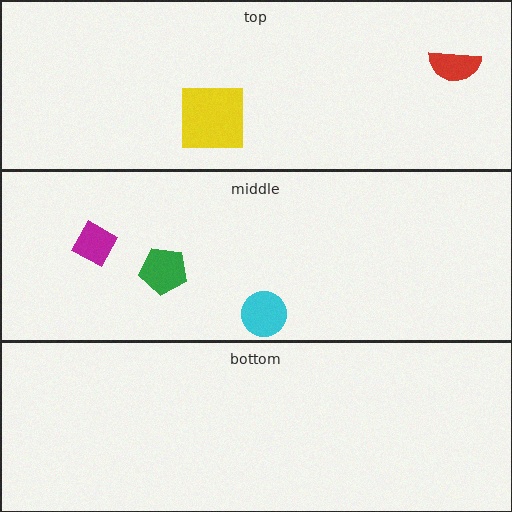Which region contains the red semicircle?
The top region.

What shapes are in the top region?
The yellow square, the red semicircle.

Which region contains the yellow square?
The top region.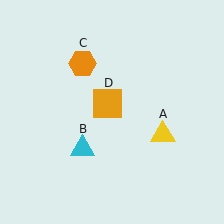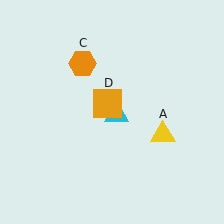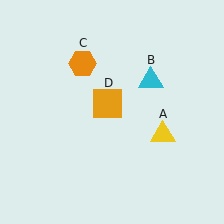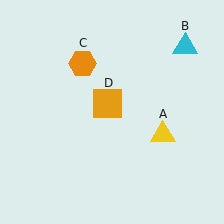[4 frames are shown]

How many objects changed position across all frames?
1 object changed position: cyan triangle (object B).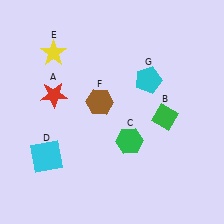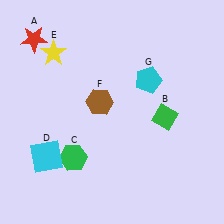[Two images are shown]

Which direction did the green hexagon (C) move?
The green hexagon (C) moved left.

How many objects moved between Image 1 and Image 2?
2 objects moved between the two images.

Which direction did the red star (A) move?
The red star (A) moved up.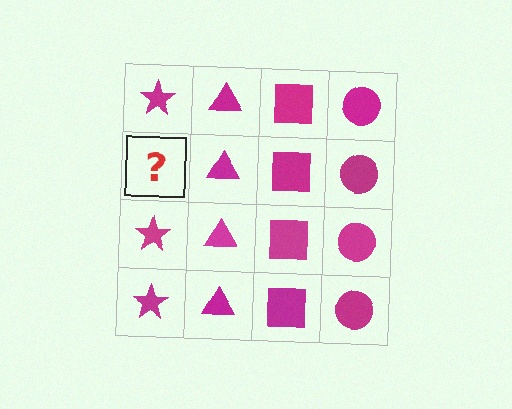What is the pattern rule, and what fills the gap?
The rule is that each column has a consistent shape. The gap should be filled with a magenta star.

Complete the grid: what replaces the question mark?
The question mark should be replaced with a magenta star.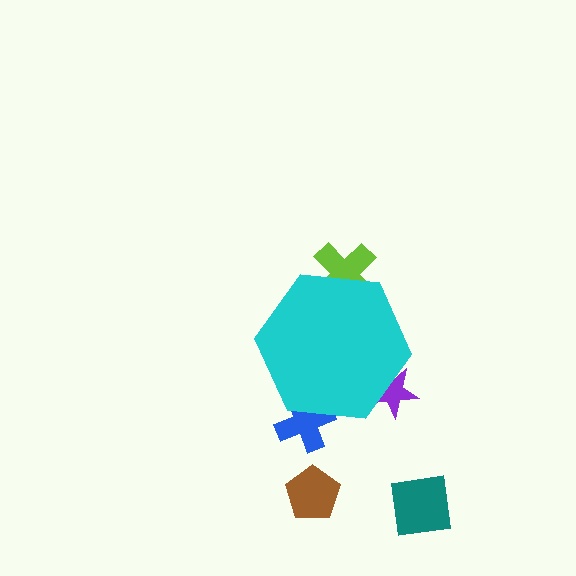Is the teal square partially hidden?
No, the teal square is fully visible.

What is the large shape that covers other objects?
A cyan hexagon.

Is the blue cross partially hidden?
Yes, the blue cross is partially hidden behind the cyan hexagon.